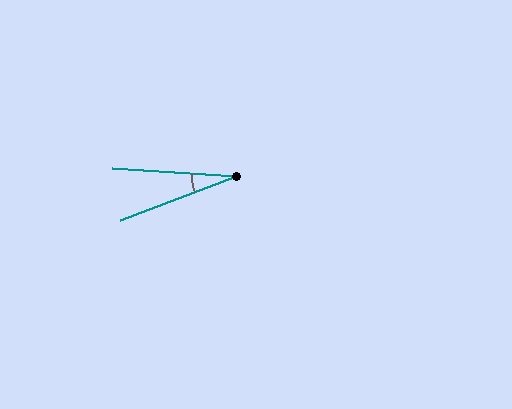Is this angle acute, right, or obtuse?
It is acute.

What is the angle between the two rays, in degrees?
Approximately 25 degrees.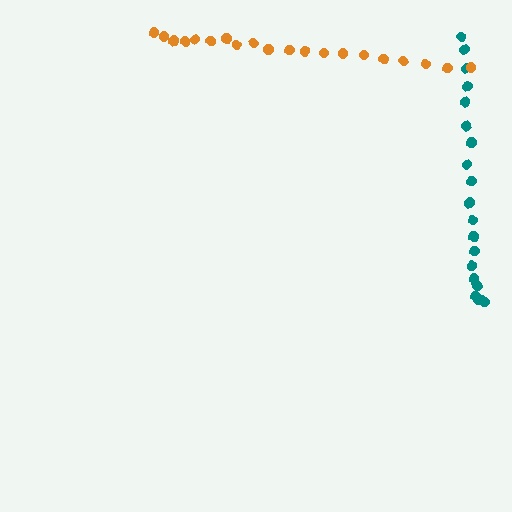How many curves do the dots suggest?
There are 2 distinct paths.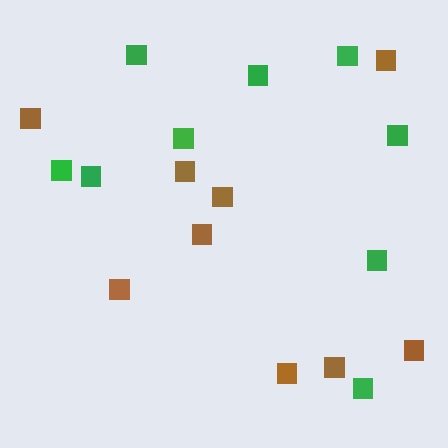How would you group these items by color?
There are 2 groups: one group of brown squares (9) and one group of green squares (9).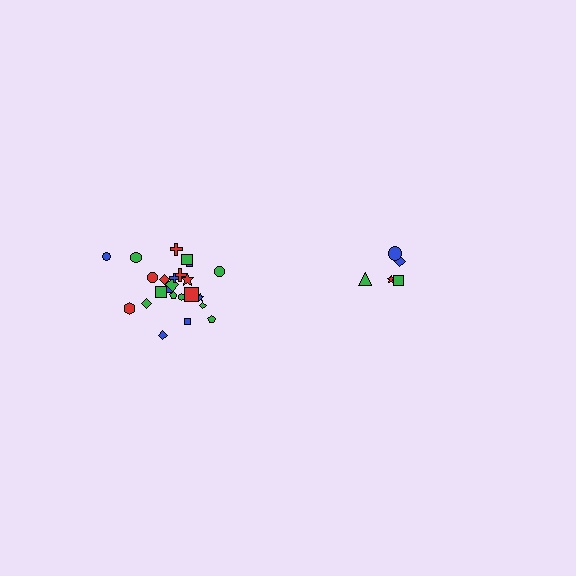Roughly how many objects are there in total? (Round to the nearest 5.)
Roughly 30 objects in total.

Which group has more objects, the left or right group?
The left group.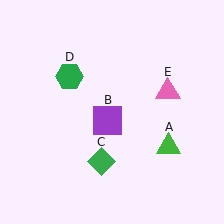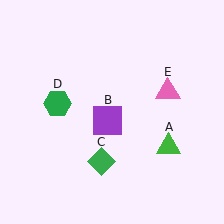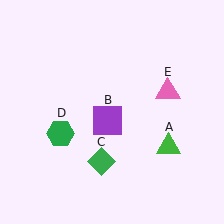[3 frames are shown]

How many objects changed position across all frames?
1 object changed position: green hexagon (object D).